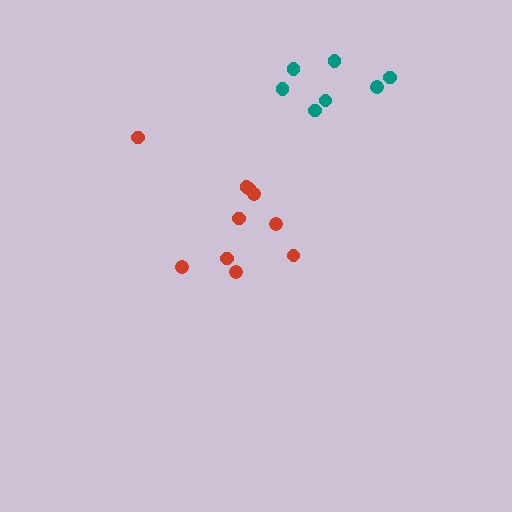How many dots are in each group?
Group 1: 10 dots, Group 2: 7 dots (17 total).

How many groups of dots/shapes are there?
There are 2 groups.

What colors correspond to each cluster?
The clusters are colored: red, teal.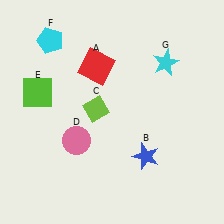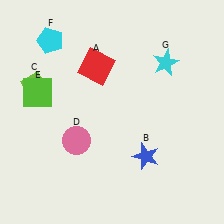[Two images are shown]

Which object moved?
The lime diamond (C) moved left.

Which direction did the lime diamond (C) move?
The lime diamond (C) moved left.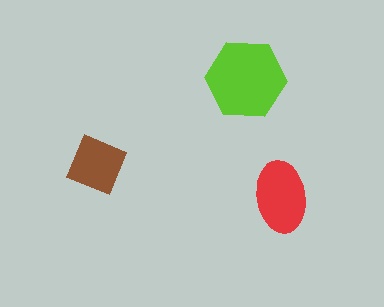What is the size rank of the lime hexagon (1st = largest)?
1st.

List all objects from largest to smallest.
The lime hexagon, the red ellipse, the brown diamond.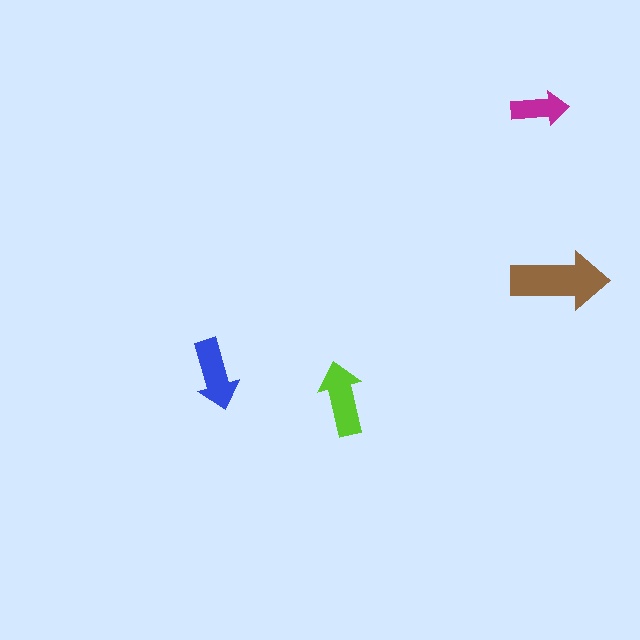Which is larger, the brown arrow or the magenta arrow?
The brown one.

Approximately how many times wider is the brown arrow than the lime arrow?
About 1.5 times wider.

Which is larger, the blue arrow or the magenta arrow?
The blue one.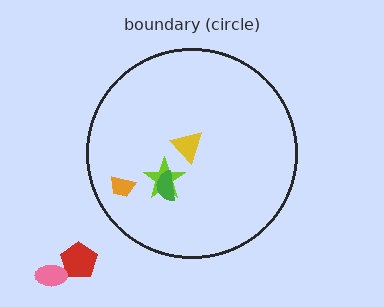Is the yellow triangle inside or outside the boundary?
Inside.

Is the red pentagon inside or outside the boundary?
Outside.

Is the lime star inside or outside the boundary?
Inside.